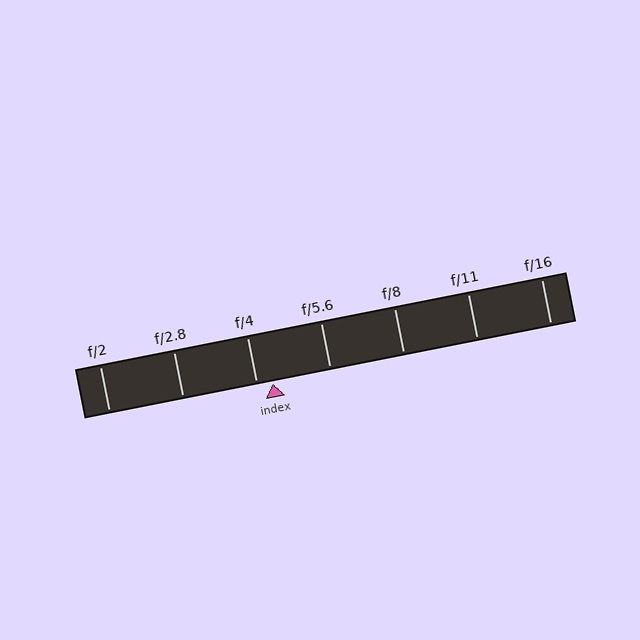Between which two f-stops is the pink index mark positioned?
The index mark is between f/4 and f/5.6.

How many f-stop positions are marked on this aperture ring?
There are 7 f-stop positions marked.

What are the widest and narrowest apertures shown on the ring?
The widest aperture shown is f/2 and the narrowest is f/16.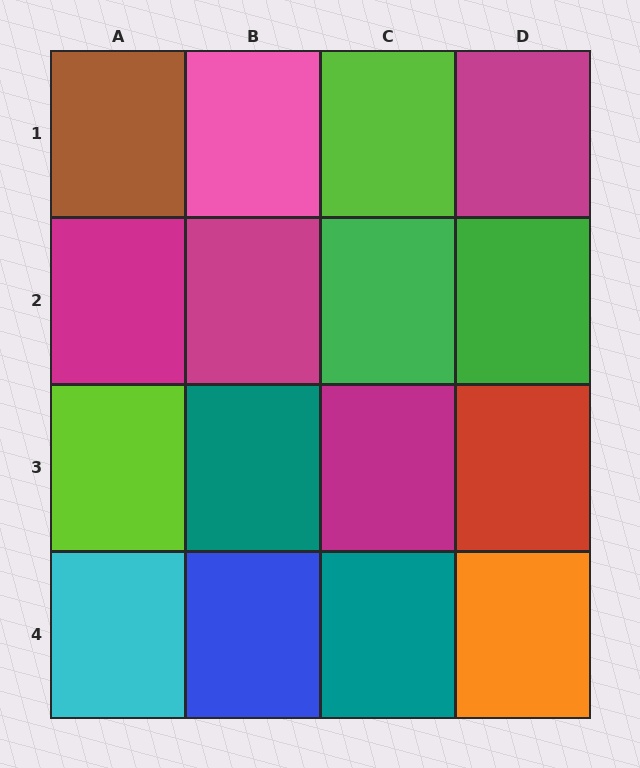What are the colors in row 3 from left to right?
Lime, teal, magenta, red.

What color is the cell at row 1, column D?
Magenta.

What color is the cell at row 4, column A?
Cyan.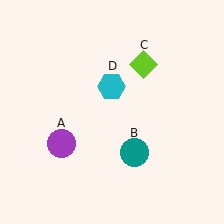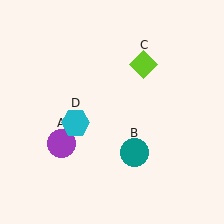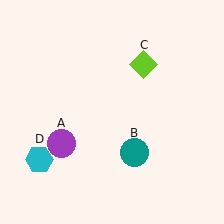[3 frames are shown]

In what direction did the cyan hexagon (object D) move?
The cyan hexagon (object D) moved down and to the left.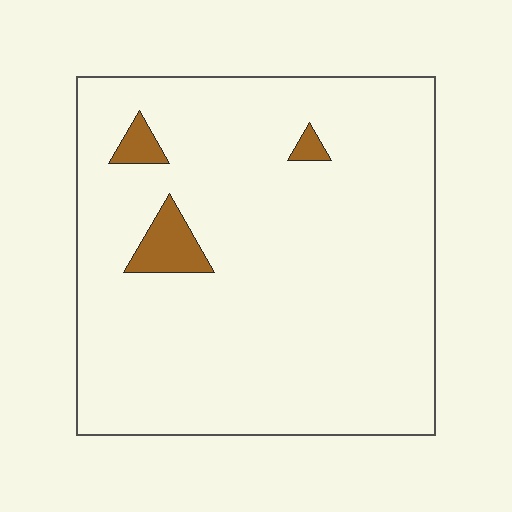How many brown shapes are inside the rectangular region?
3.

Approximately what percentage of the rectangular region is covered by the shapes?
Approximately 5%.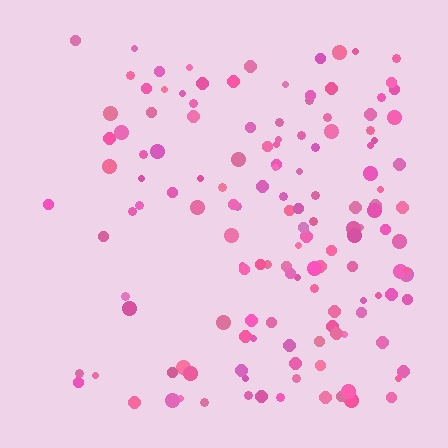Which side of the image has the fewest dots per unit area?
The left.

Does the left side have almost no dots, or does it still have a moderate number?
Still a moderate number, just noticeably fewer than the right.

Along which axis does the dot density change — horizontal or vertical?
Horizontal.